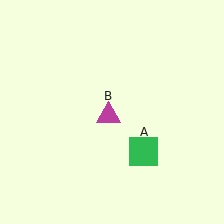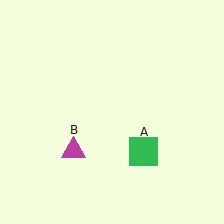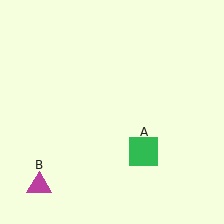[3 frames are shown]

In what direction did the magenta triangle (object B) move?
The magenta triangle (object B) moved down and to the left.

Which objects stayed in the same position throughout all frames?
Green square (object A) remained stationary.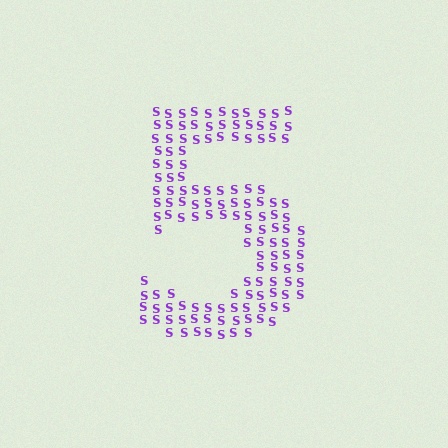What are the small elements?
The small elements are letter S's.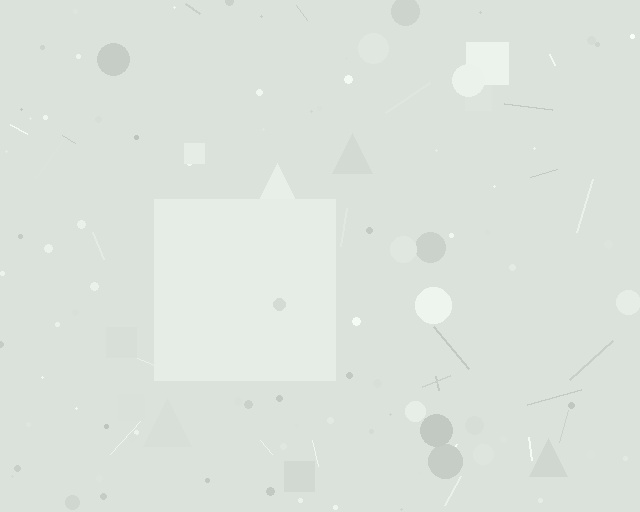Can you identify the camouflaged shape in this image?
The camouflaged shape is a square.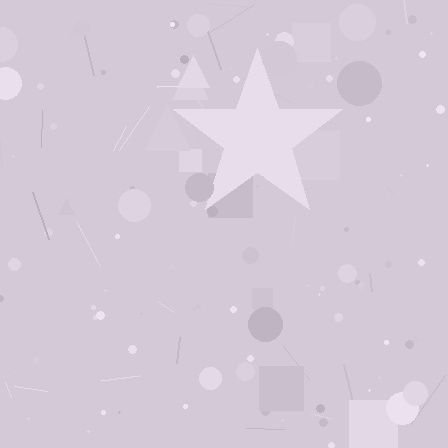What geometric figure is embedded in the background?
A star is embedded in the background.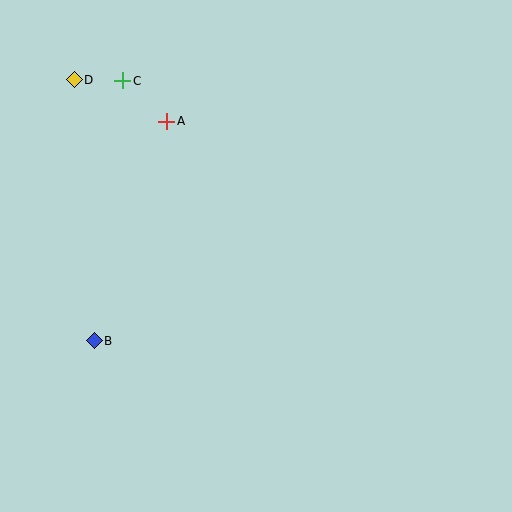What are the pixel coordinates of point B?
Point B is at (94, 341).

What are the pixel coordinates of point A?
Point A is at (167, 121).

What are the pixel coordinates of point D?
Point D is at (74, 80).